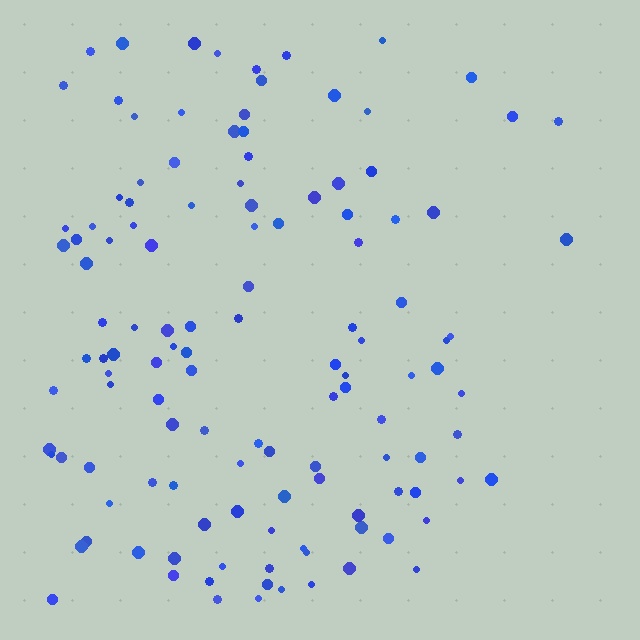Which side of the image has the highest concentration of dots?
The left.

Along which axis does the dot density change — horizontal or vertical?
Horizontal.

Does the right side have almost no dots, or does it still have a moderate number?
Still a moderate number, just noticeably fewer than the left.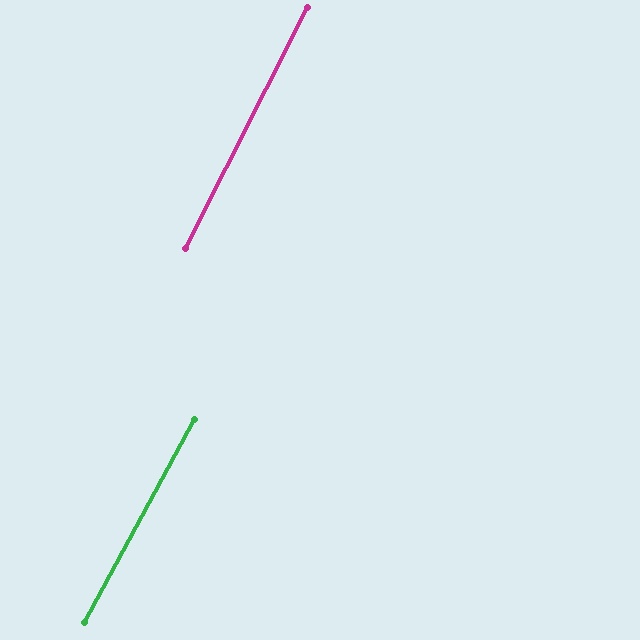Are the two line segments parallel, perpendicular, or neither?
Parallel — their directions differ by only 1.7°.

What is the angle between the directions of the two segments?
Approximately 2 degrees.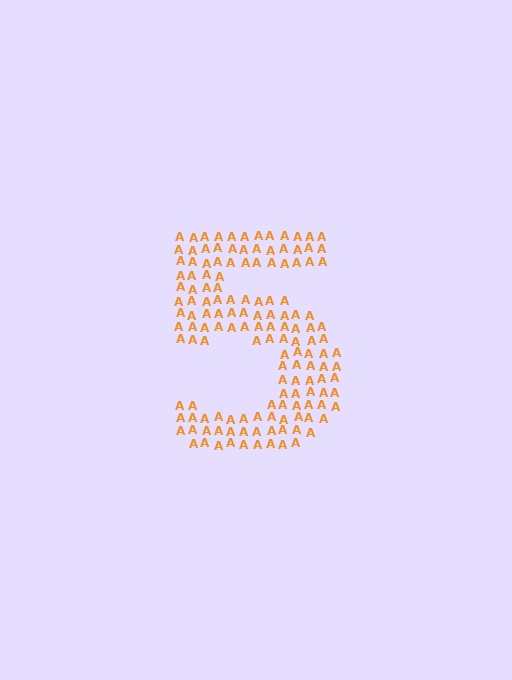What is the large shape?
The large shape is the digit 5.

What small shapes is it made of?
It is made of small letter A's.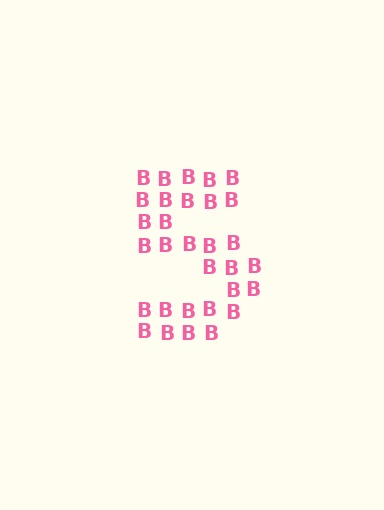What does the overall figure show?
The overall figure shows the digit 5.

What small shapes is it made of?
It is made of small letter B's.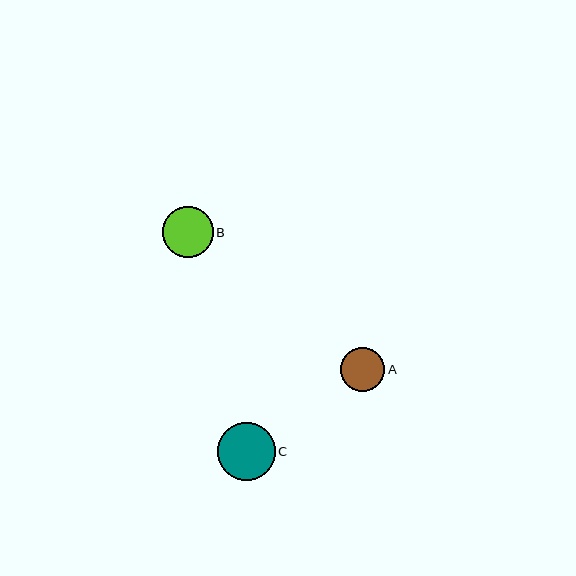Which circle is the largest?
Circle C is the largest with a size of approximately 58 pixels.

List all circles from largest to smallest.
From largest to smallest: C, B, A.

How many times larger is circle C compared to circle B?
Circle C is approximately 1.1 times the size of circle B.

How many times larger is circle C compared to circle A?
Circle C is approximately 1.3 times the size of circle A.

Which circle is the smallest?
Circle A is the smallest with a size of approximately 44 pixels.